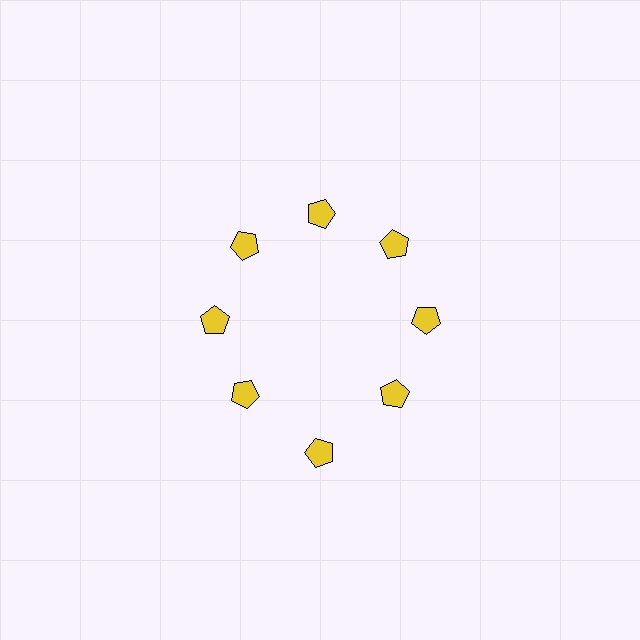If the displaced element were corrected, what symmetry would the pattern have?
It would have 8-fold rotational symmetry — the pattern would map onto itself every 45 degrees.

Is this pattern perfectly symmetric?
No. The 8 yellow pentagons are arranged in a ring, but one element near the 6 o'clock position is pushed outward from the center, breaking the 8-fold rotational symmetry.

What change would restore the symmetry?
The symmetry would be restored by moving it inward, back onto the ring so that all 8 pentagons sit at equal angles and equal distance from the center.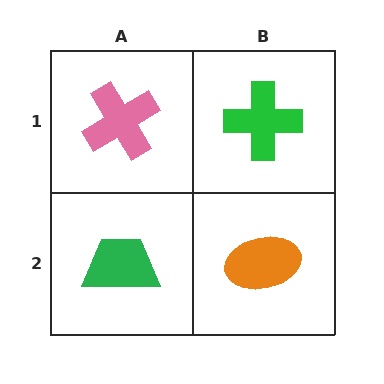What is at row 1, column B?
A green cross.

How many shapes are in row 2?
2 shapes.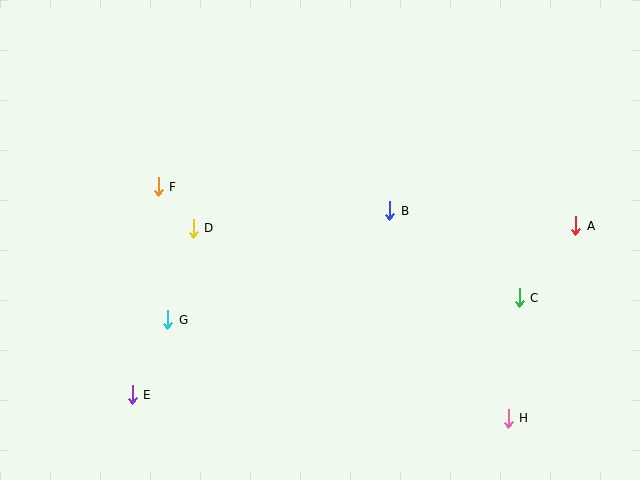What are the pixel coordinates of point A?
Point A is at (576, 226).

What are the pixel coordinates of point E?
Point E is at (132, 395).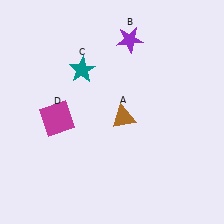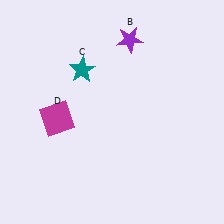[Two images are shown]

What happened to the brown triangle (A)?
The brown triangle (A) was removed in Image 2. It was in the bottom-right area of Image 1.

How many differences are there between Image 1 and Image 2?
There is 1 difference between the two images.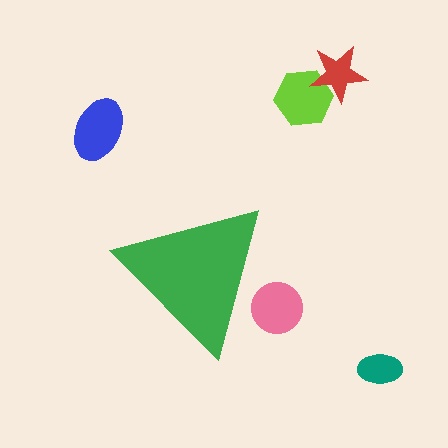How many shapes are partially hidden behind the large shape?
1 shape is partially hidden.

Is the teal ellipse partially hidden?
No, the teal ellipse is fully visible.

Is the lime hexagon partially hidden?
No, the lime hexagon is fully visible.